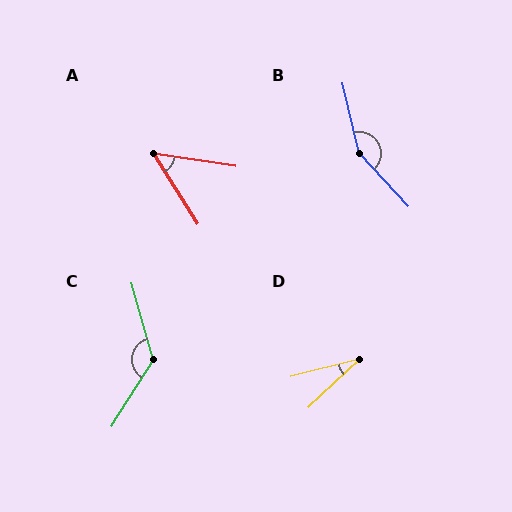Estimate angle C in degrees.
Approximately 132 degrees.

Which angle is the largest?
B, at approximately 150 degrees.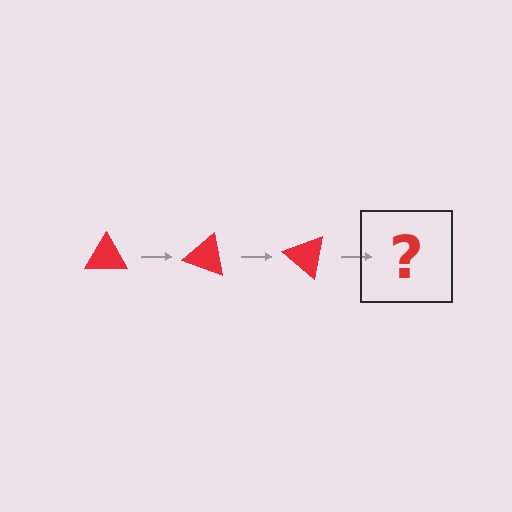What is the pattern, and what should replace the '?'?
The pattern is that the triangle rotates 20 degrees each step. The '?' should be a red triangle rotated 60 degrees.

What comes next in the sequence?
The next element should be a red triangle rotated 60 degrees.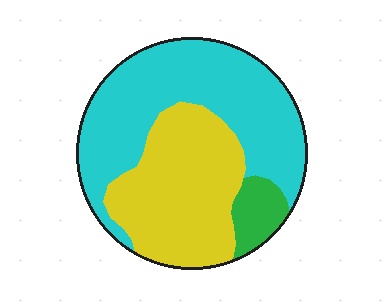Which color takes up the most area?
Cyan, at roughly 55%.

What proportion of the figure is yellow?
Yellow covers about 40% of the figure.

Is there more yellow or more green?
Yellow.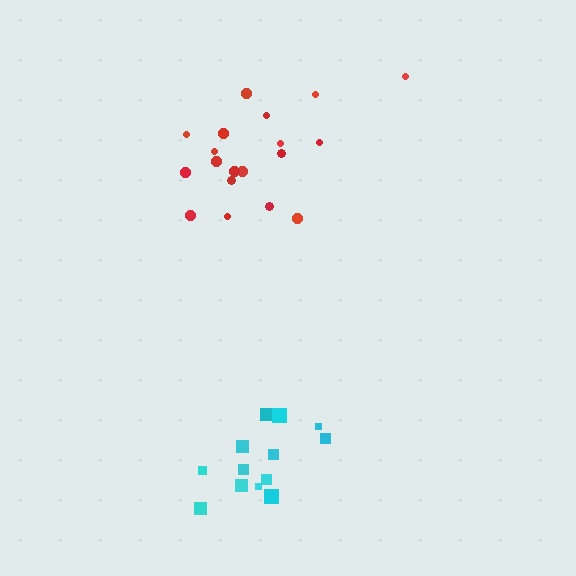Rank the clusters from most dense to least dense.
cyan, red.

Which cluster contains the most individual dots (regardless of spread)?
Red (19).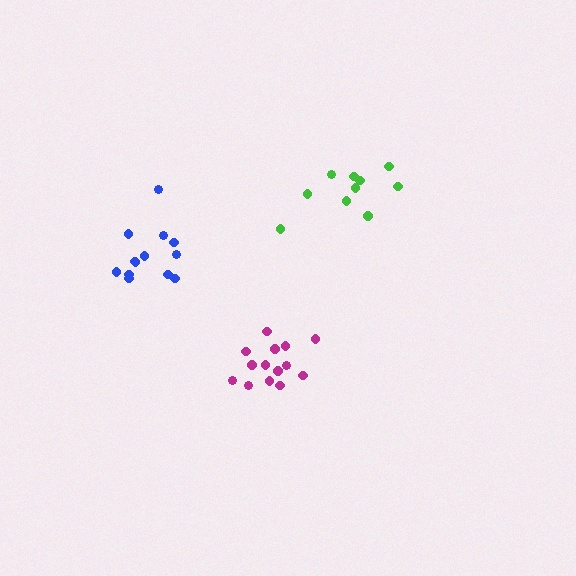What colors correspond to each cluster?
The clusters are colored: magenta, green, blue.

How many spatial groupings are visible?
There are 3 spatial groupings.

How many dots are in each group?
Group 1: 14 dots, Group 2: 10 dots, Group 3: 13 dots (37 total).